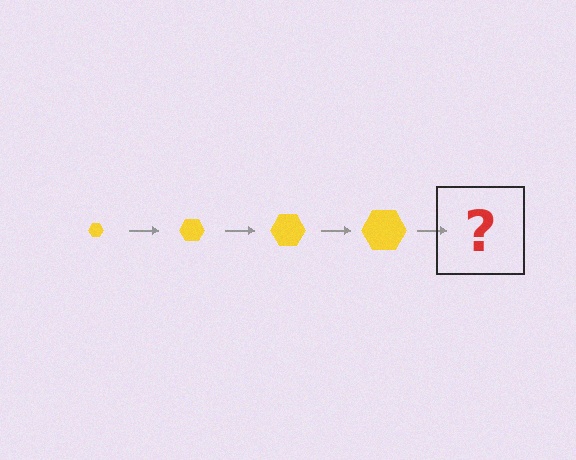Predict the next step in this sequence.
The next step is a yellow hexagon, larger than the previous one.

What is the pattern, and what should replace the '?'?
The pattern is that the hexagon gets progressively larger each step. The '?' should be a yellow hexagon, larger than the previous one.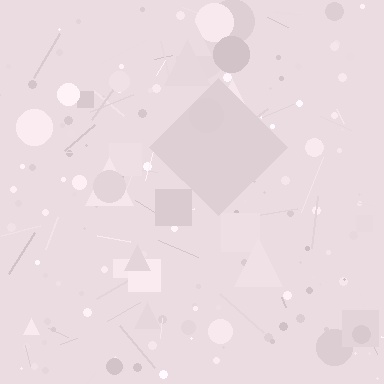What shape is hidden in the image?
A diamond is hidden in the image.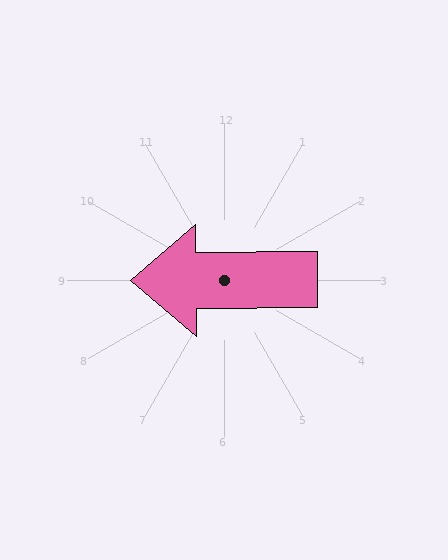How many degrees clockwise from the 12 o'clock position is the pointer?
Approximately 270 degrees.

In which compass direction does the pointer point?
West.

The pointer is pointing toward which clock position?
Roughly 9 o'clock.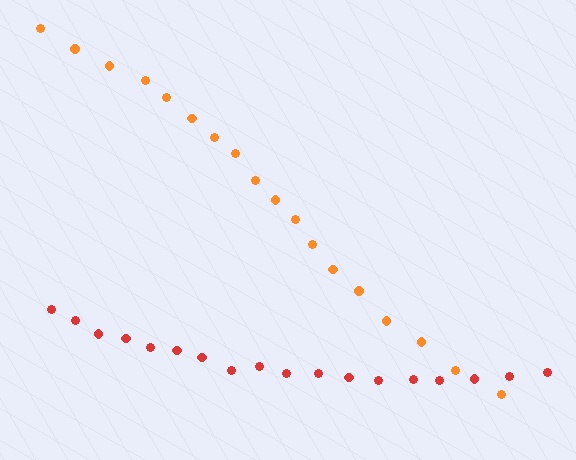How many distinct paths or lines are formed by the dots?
There are 2 distinct paths.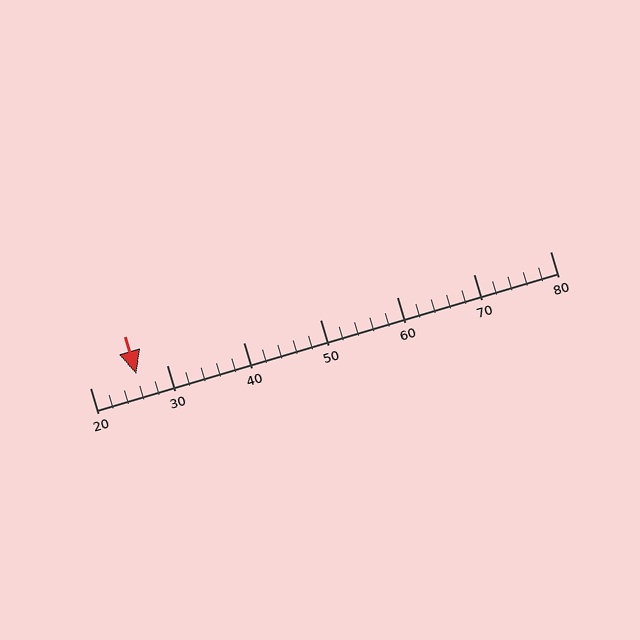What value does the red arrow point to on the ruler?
The red arrow points to approximately 26.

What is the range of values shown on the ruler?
The ruler shows values from 20 to 80.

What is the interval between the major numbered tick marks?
The major tick marks are spaced 10 units apart.